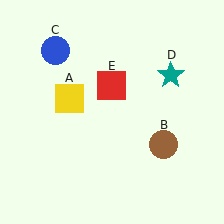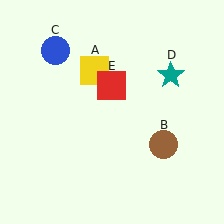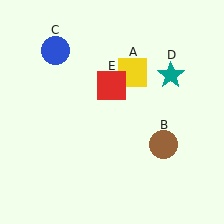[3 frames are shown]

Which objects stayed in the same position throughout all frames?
Brown circle (object B) and blue circle (object C) and teal star (object D) and red square (object E) remained stationary.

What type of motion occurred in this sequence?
The yellow square (object A) rotated clockwise around the center of the scene.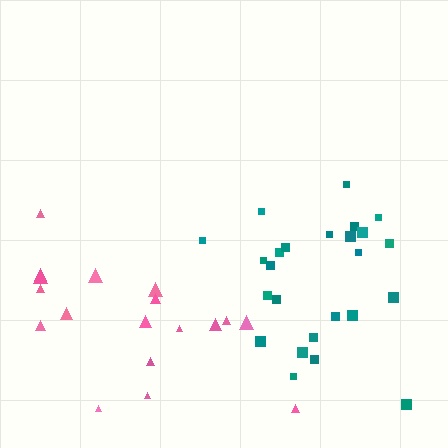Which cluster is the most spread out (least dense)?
Pink.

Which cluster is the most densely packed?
Teal.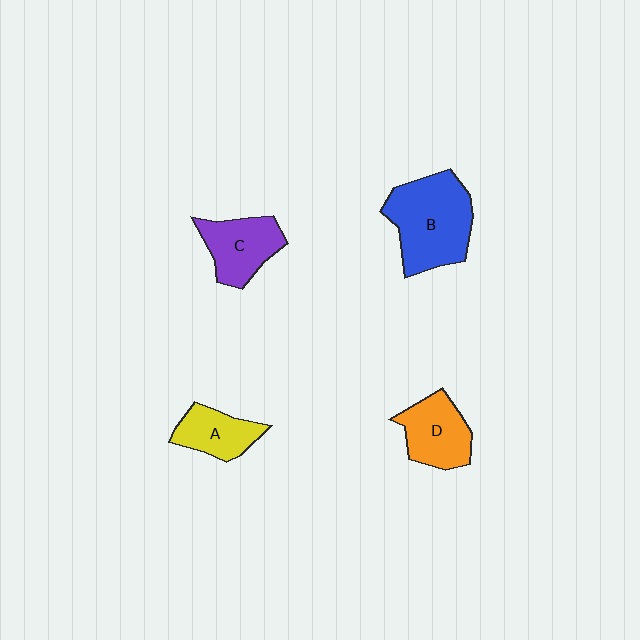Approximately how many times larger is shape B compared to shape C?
Approximately 1.6 times.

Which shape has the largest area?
Shape B (blue).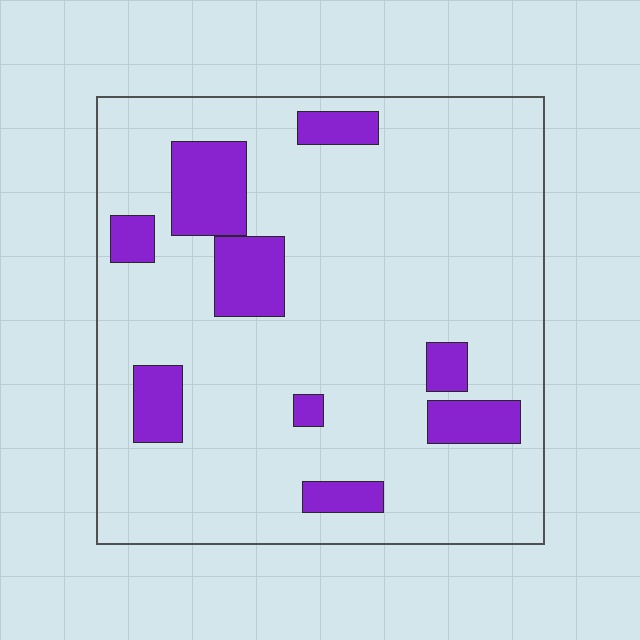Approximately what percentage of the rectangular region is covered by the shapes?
Approximately 15%.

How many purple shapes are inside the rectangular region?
9.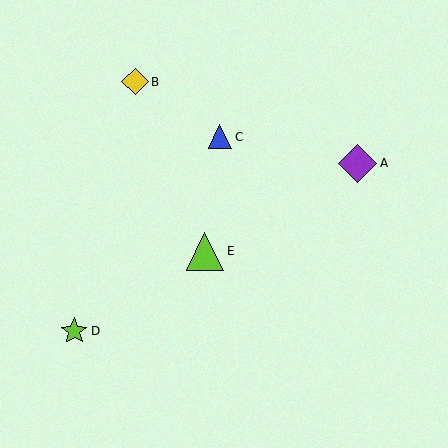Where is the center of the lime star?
The center of the lime star is at (74, 331).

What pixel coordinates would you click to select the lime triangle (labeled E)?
Click at (205, 251) to select the lime triangle E.